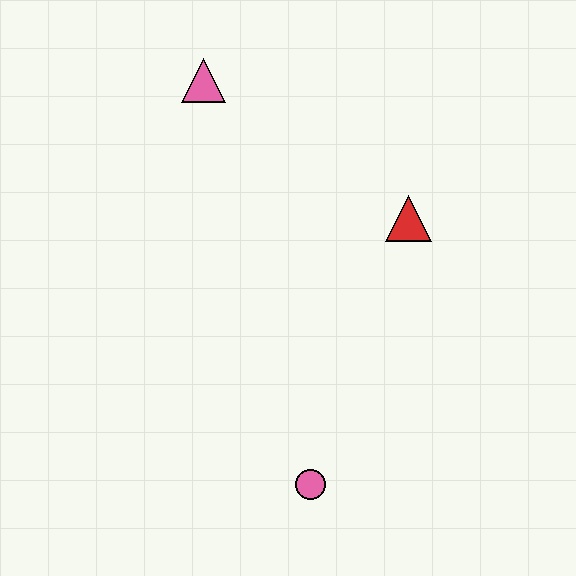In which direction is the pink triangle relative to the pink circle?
The pink triangle is above the pink circle.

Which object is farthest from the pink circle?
The pink triangle is farthest from the pink circle.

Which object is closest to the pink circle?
The red triangle is closest to the pink circle.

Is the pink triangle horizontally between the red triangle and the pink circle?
No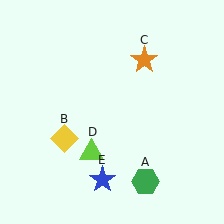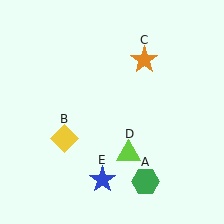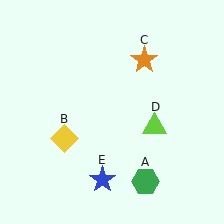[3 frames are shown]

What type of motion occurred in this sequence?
The lime triangle (object D) rotated counterclockwise around the center of the scene.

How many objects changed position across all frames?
1 object changed position: lime triangle (object D).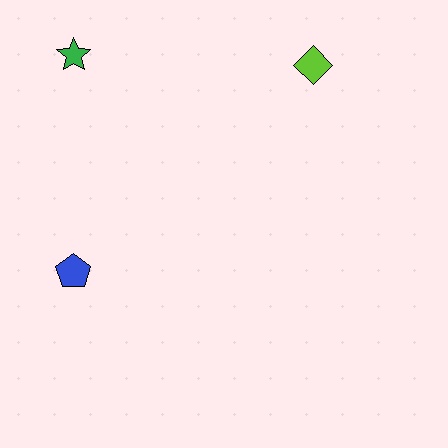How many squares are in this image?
There are no squares.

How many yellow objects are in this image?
There are no yellow objects.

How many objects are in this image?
There are 3 objects.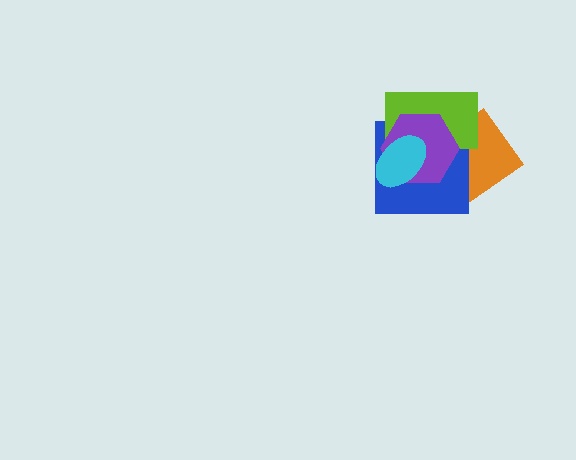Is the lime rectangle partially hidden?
Yes, it is partially covered by another shape.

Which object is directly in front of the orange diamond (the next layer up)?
The blue square is directly in front of the orange diamond.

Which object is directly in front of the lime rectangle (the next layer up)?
The purple hexagon is directly in front of the lime rectangle.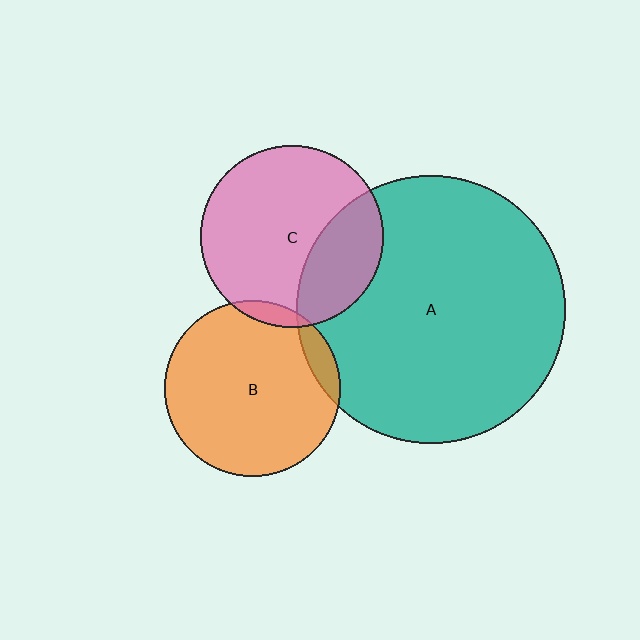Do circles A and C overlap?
Yes.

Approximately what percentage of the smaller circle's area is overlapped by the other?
Approximately 30%.